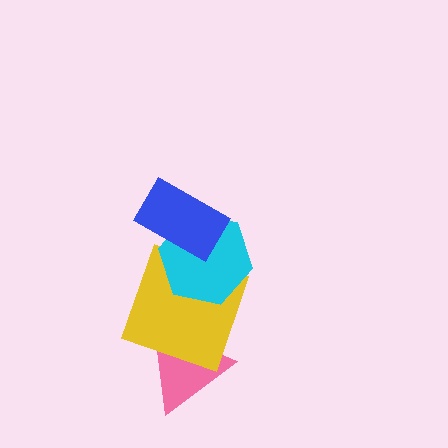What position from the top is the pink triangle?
The pink triangle is 4th from the top.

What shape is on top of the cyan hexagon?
The blue rectangle is on top of the cyan hexagon.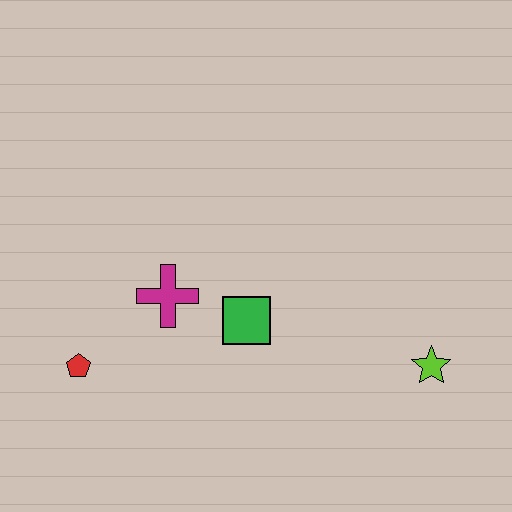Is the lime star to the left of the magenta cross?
No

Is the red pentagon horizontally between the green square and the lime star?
No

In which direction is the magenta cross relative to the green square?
The magenta cross is to the left of the green square.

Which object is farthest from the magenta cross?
The lime star is farthest from the magenta cross.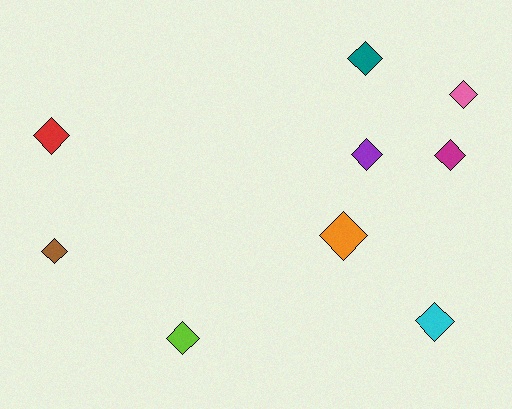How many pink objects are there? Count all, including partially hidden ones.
There is 1 pink object.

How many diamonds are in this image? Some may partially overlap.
There are 9 diamonds.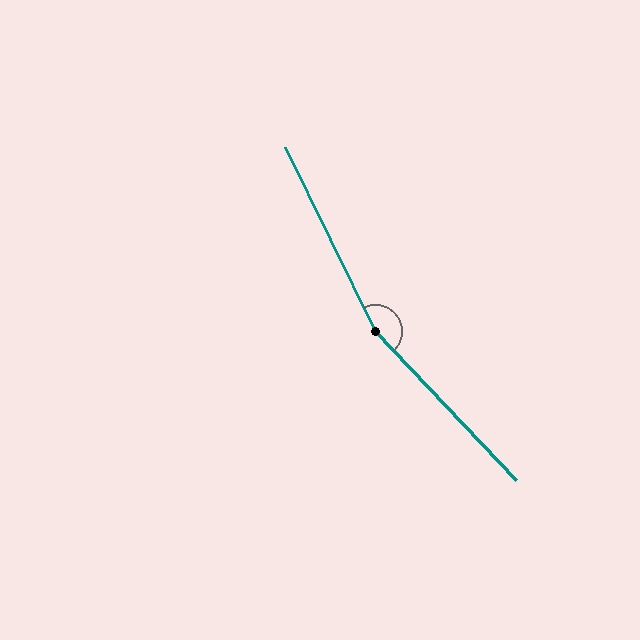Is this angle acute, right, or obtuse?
It is obtuse.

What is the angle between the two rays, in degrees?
Approximately 163 degrees.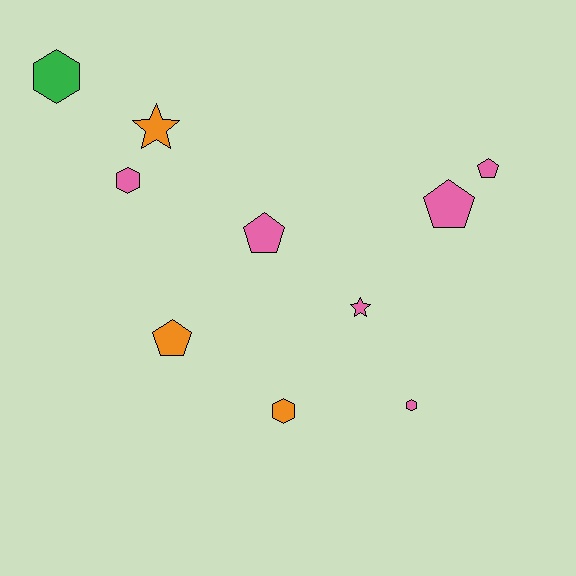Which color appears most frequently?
Pink, with 6 objects.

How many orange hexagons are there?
There is 1 orange hexagon.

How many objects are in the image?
There are 10 objects.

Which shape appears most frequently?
Hexagon, with 4 objects.